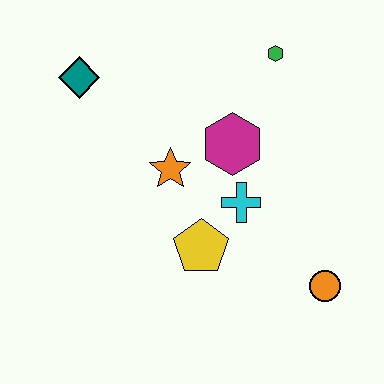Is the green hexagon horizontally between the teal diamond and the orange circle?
Yes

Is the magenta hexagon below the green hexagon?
Yes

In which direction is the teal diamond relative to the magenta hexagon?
The teal diamond is to the left of the magenta hexagon.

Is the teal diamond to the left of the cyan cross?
Yes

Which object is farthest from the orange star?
The orange circle is farthest from the orange star.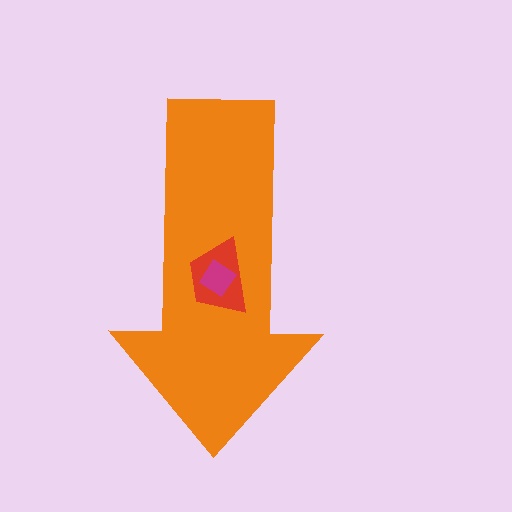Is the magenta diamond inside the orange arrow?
Yes.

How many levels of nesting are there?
3.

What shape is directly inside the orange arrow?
The red trapezoid.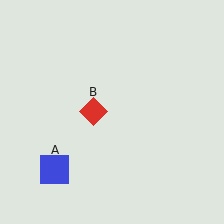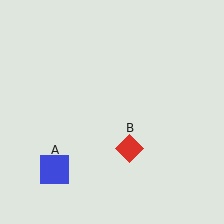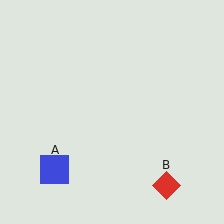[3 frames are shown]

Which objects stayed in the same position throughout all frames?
Blue square (object A) remained stationary.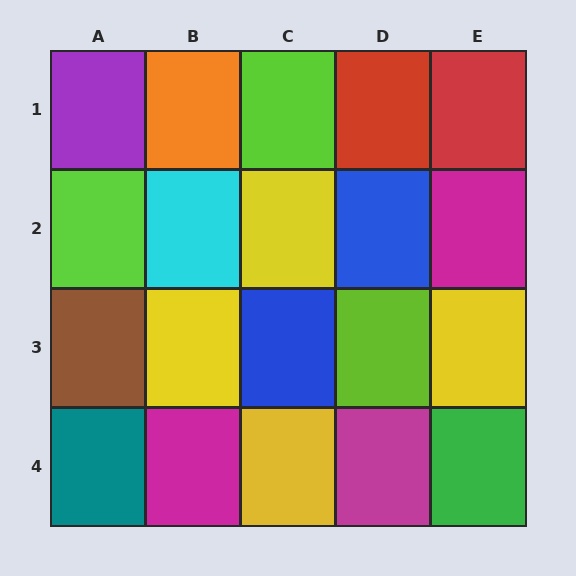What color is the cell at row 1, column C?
Lime.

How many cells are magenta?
3 cells are magenta.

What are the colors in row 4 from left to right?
Teal, magenta, yellow, magenta, green.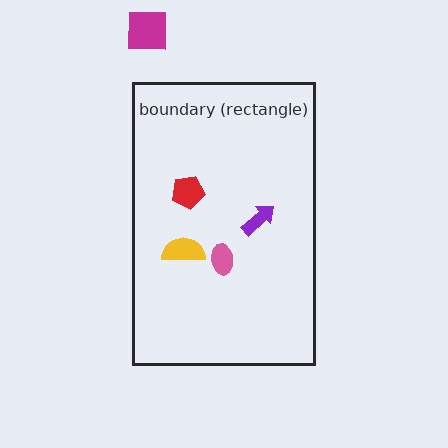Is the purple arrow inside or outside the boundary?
Inside.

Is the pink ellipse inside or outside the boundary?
Inside.